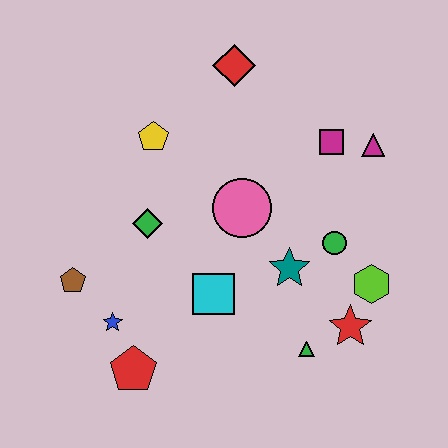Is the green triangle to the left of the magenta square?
Yes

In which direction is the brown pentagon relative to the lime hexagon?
The brown pentagon is to the left of the lime hexagon.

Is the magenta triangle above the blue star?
Yes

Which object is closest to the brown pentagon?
The blue star is closest to the brown pentagon.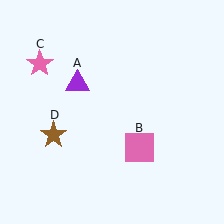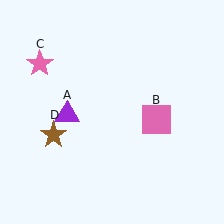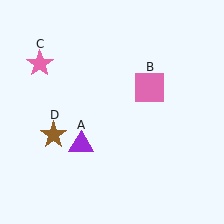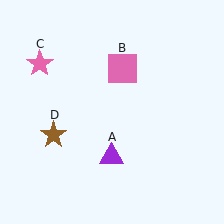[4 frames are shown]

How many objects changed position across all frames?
2 objects changed position: purple triangle (object A), pink square (object B).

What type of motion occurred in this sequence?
The purple triangle (object A), pink square (object B) rotated counterclockwise around the center of the scene.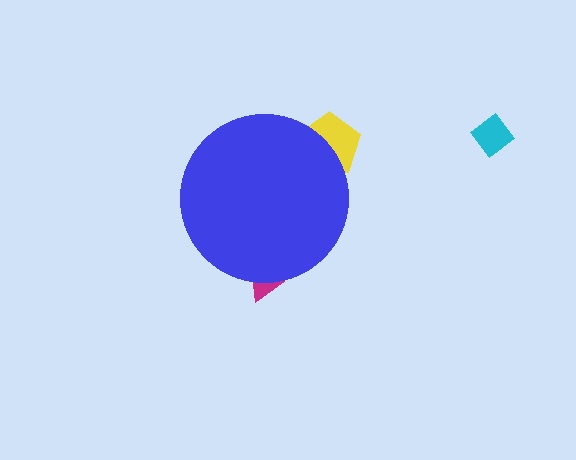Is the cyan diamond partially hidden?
No, the cyan diamond is fully visible.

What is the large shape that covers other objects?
A blue circle.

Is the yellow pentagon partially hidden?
Yes, the yellow pentagon is partially hidden behind the blue circle.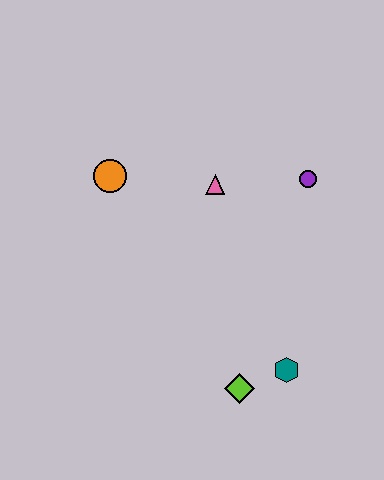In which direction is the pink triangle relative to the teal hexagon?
The pink triangle is above the teal hexagon.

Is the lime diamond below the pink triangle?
Yes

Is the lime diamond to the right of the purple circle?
No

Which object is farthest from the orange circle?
The teal hexagon is farthest from the orange circle.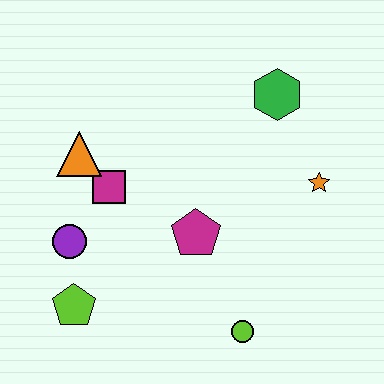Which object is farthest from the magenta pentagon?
The green hexagon is farthest from the magenta pentagon.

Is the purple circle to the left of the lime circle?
Yes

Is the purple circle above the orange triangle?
No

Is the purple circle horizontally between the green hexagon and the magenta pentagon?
No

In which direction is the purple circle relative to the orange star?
The purple circle is to the left of the orange star.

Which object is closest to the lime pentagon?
The purple circle is closest to the lime pentagon.